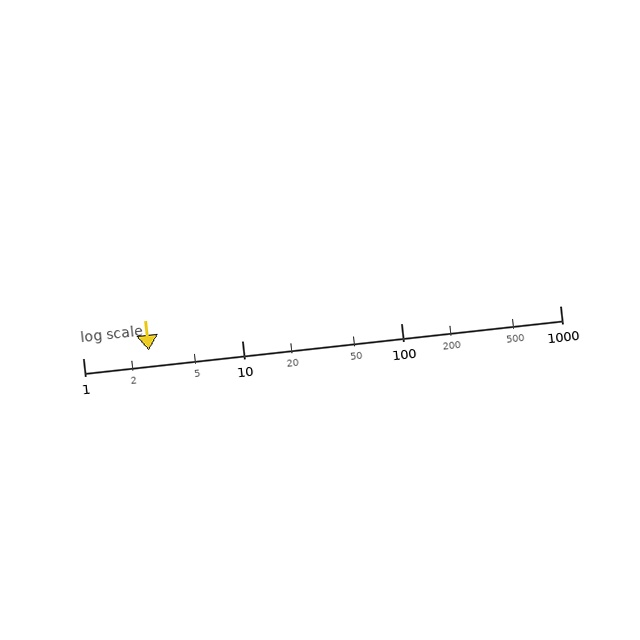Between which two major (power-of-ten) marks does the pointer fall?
The pointer is between 1 and 10.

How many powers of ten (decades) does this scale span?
The scale spans 3 decades, from 1 to 1000.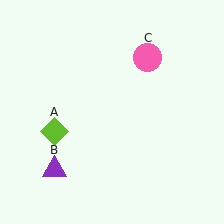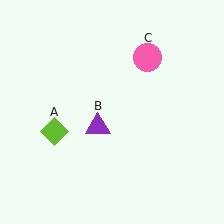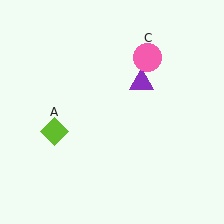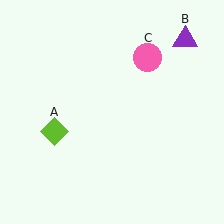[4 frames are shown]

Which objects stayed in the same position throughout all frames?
Lime diamond (object A) and pink circle (object C) remained stationary.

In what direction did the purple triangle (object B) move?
The purple triangle (object B) moved up and to the right.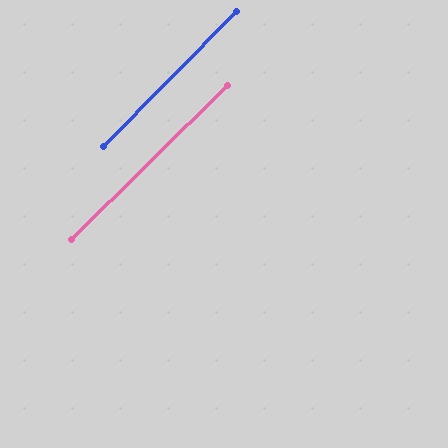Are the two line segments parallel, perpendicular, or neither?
Parallel — their directions differ by only 0.8°.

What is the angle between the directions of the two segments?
Approximately 1 degree.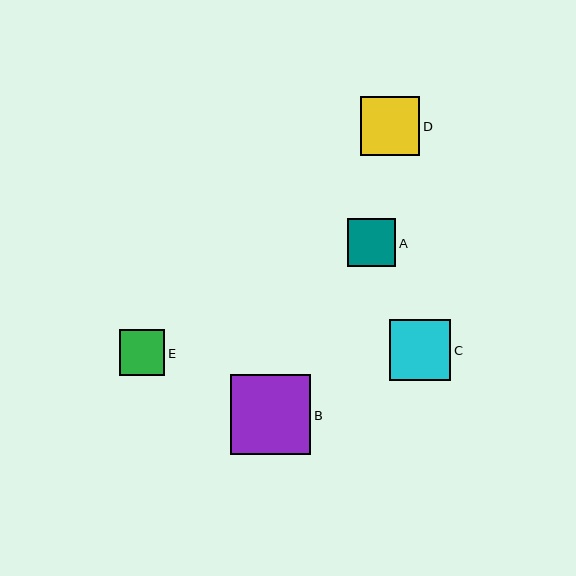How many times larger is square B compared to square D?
Square B is approximately 1.4 times the size of square D.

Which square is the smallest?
Square E is the smallest with a size of approximately 46 pixels.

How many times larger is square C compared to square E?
Square C is approximately 1.3 times the size of square E.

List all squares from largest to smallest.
From largest to smallest: B, C, D, A, E.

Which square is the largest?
Square B is the largest with a size of approximately 80 pixels.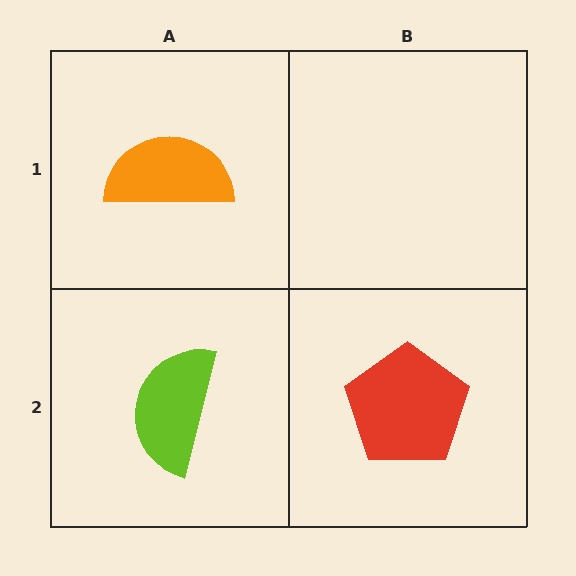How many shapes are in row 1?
1 shape.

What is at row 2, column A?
A lime semicircle.